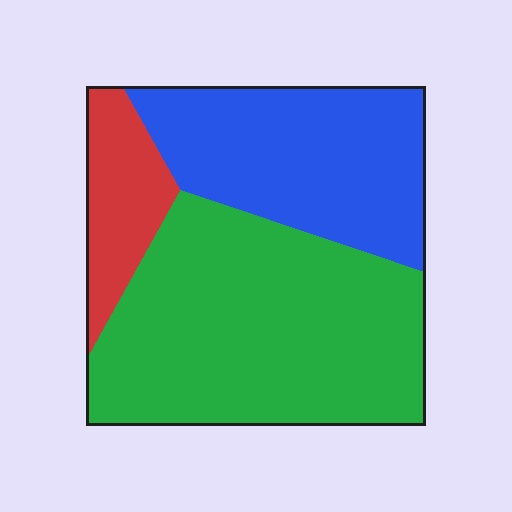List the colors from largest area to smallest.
From largest to smallest: green, blue, red.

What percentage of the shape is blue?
Blue takes up between a third and a half of the shape.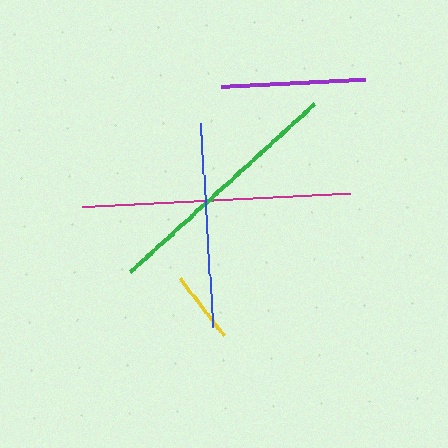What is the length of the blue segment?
The blue segment is approximately 204 pixels long.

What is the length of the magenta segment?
The magenta segment is approximately 268 pixels long.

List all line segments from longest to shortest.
From longest to shortest: magenta, green, blue, purple, yellow.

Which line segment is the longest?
The magenta line is the longest at approximately 268 pixels.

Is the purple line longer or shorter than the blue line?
The blue line is longer than the purple line.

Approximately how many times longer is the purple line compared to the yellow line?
The purple line is approximately 2.0 times the length of the yellow line.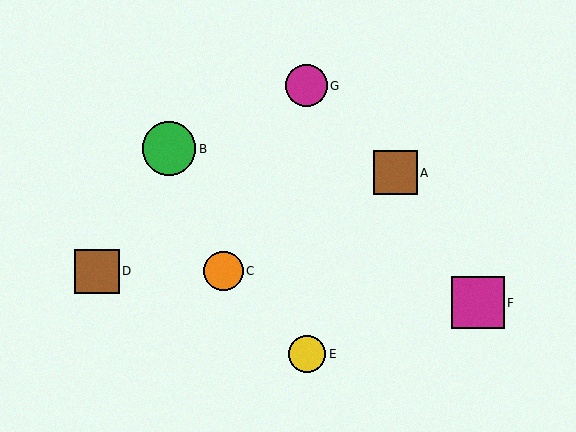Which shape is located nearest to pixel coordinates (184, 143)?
The green circle (labeled B) at (169, 149) is nearest to that location.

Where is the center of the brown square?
The center of the brown square is at (97, 271).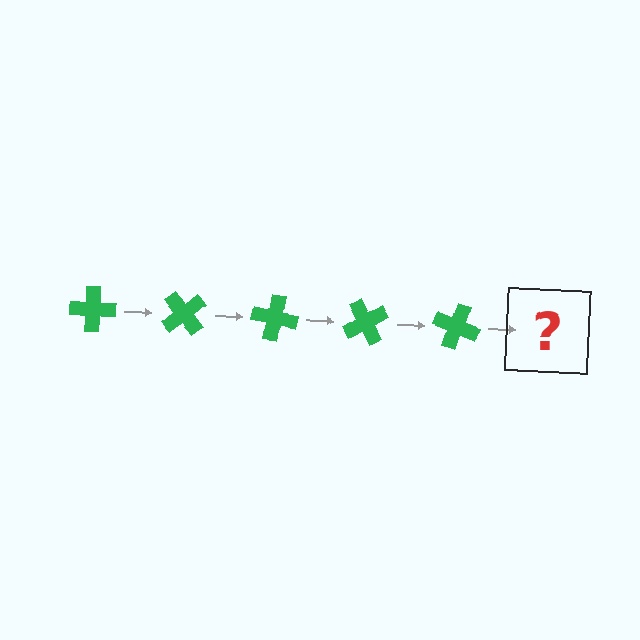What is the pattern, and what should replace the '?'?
The pattern is that the cross rotates 50 degrees each step. The '?' should be a green cross rotated 250 degrees.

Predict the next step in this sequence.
The next step is a green cross rotated 250 degrees.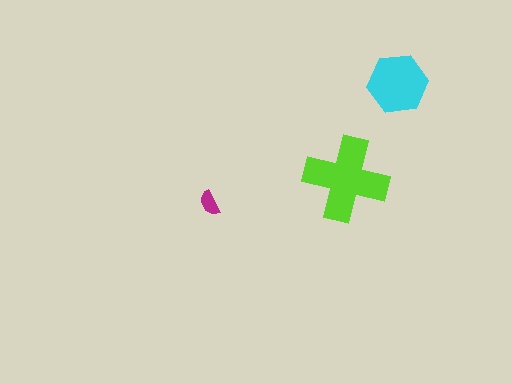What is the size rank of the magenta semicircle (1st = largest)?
3rd.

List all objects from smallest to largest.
The magenta semicircle, the cyan hexagon, the lime cross.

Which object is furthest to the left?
The magenta semicircle is leftmost.